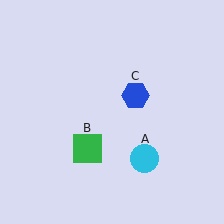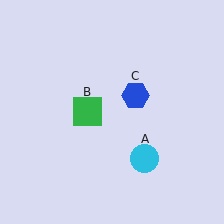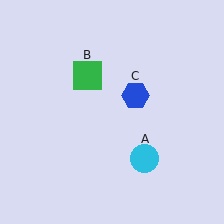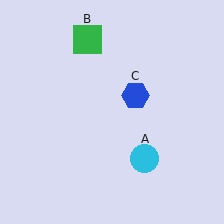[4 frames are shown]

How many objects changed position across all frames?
1 object changed position: green square (object B).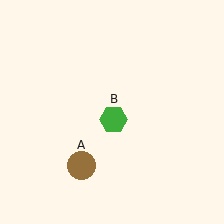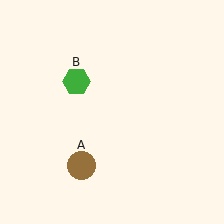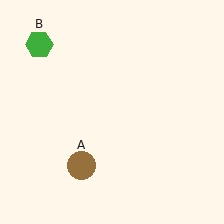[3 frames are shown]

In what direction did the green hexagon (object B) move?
The green hexagon (object B) moved up and to the left.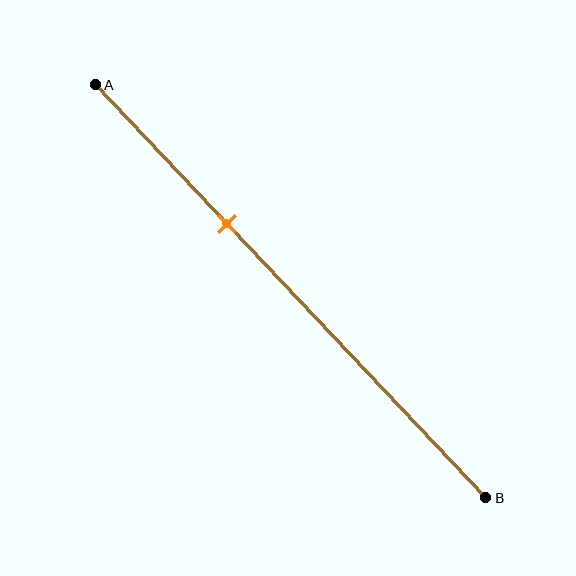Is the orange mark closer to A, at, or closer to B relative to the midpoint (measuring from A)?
The orange mark is closer to point A than the midpoint of segment AB.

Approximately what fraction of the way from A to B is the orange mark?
The orange mark is approximately 35% of the way from A to B.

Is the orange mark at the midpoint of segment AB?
No, the mark is at about 35% from A, not at the 50% midpoint.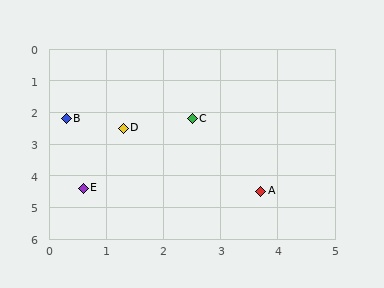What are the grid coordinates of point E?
Point E is at approximately (0.6, 4.4).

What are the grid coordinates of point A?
Point A is at approximately (3.7, 4.5).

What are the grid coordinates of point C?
Point C is at approximately (2.5, 2.2).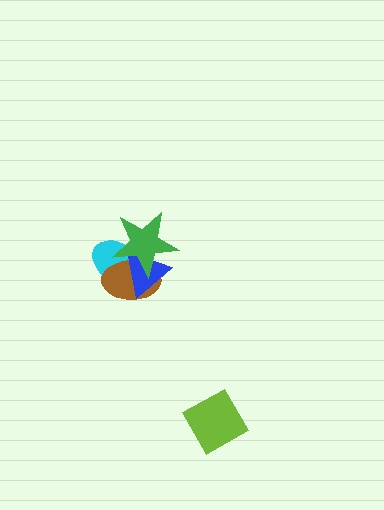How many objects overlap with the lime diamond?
0 objects overlap with the lime diamond.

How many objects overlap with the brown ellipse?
3 objects overlap with the brown ellipse.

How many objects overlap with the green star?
3 objects overlap with the green star.